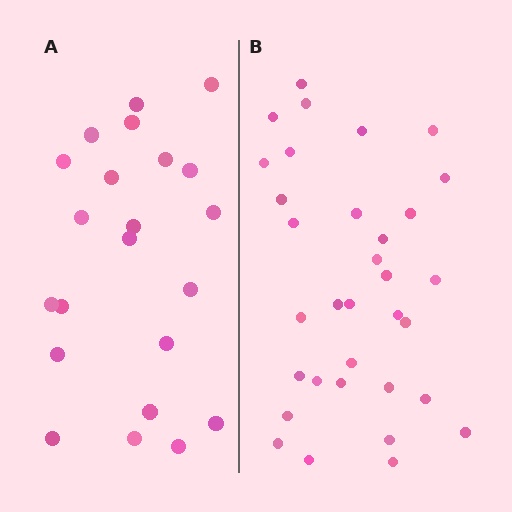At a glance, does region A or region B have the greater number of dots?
Region B (the right region) has more dots.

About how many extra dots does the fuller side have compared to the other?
Region B has roughly 12 or so more dots than region A.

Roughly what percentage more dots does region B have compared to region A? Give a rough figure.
About 50% more.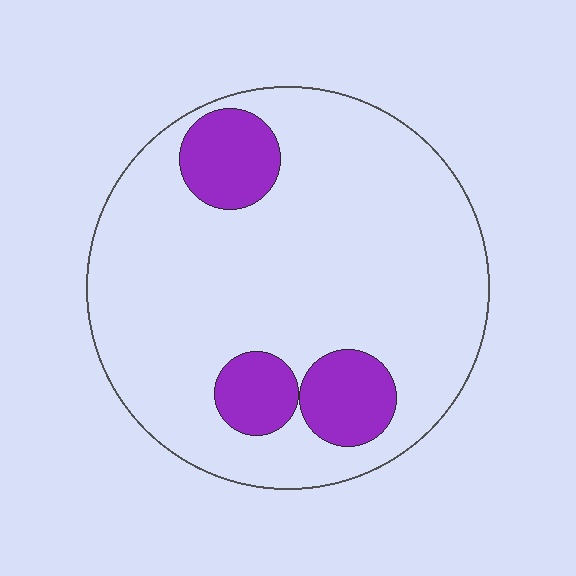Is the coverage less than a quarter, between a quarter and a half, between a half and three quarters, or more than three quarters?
Less than a quarter.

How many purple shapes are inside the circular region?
3.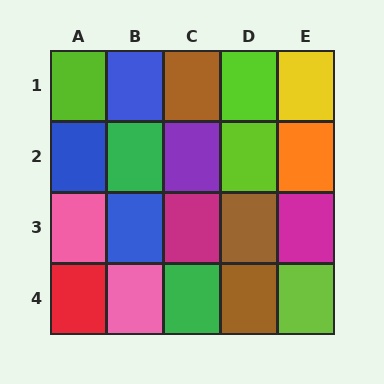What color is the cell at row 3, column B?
Blue.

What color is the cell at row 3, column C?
Magenta.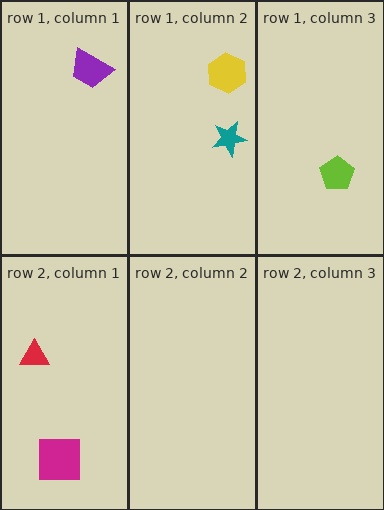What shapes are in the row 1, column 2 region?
The yellow hexagon, the teal star.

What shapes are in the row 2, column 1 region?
The red triangle, the magenta square.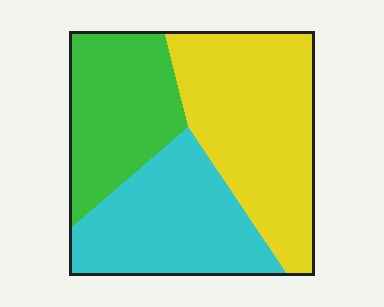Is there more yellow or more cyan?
Yellow.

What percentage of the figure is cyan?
Cyan covers around 30% of the figure.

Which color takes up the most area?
Yellow, at roughly 40%.